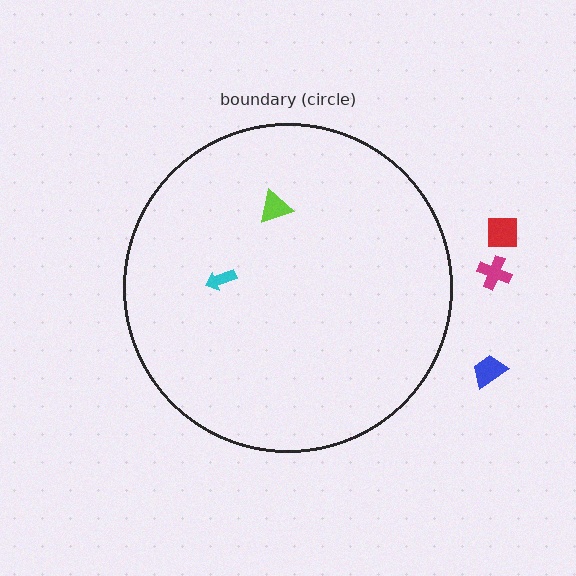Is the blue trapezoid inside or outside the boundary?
Outside.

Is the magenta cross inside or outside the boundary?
Outside.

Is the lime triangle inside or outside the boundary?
Inside.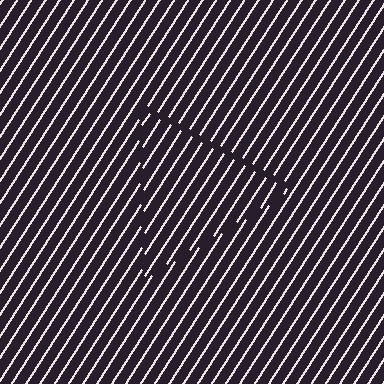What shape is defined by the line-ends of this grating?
An illusory triangle. The interior of the shape contains the same grating, shifted by half a period — the contour is defined by the phase discontinuity where line-ends from the inner and outer gratings abut.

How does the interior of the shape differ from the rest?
The interior of the shape contains the same grating, shifted by half a period — the contour is defined by the phase discontinuity where line-ends from the inner and outer gratings abut.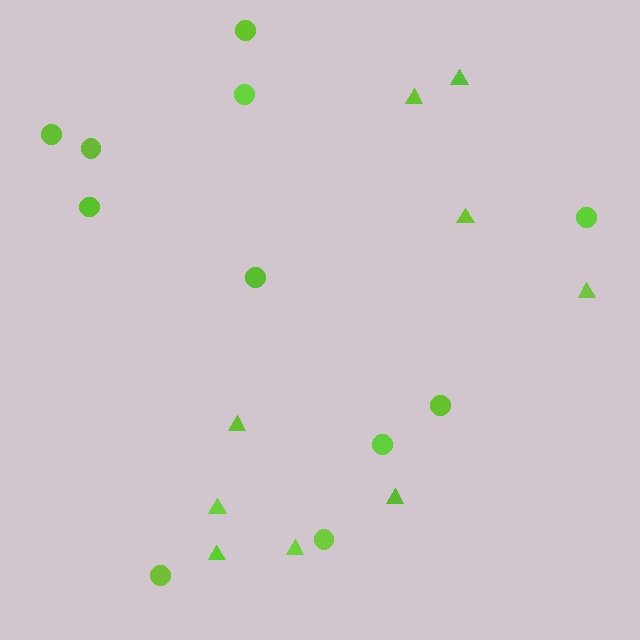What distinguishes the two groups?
There are 2 groups: one group of triangles (9) and one group of circles (11).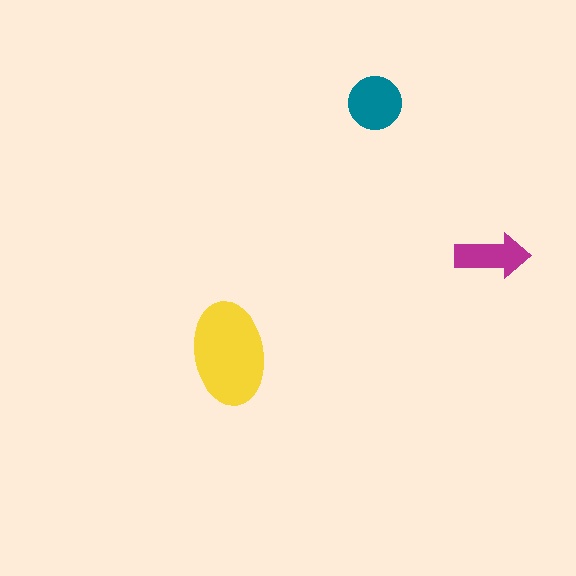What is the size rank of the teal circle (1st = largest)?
2nd.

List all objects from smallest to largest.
The magenta arrow, the teal circle, the yellow ellipse.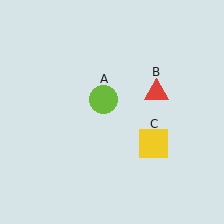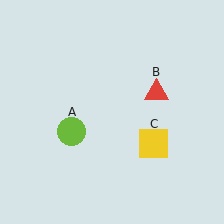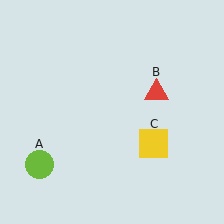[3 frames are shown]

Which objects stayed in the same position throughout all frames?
Red triangle (object B) and yellow square (object C) remained stationary.